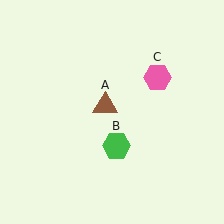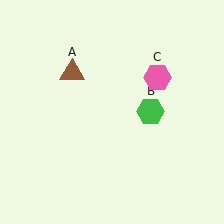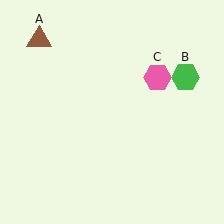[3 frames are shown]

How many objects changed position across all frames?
2 objects changed position: brown triangle (object A), green hexagon (object B).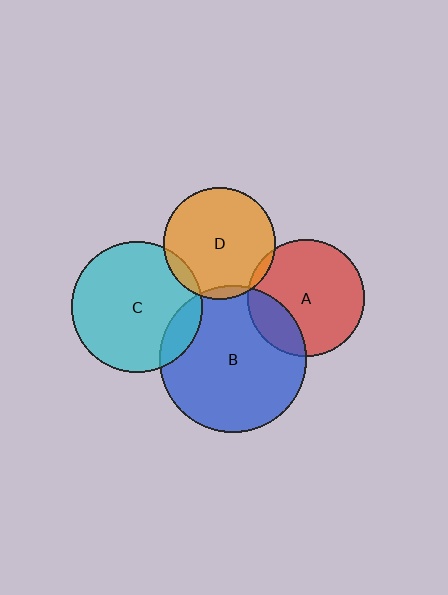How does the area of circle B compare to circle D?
Approximately 1.7 times.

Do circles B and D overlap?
Yes.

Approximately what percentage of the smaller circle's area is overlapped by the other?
Approximately 5%.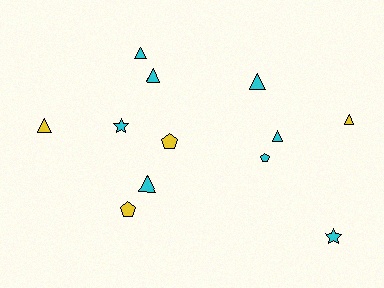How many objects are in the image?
There are 12 objects.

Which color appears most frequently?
Cyan, with 8 objects.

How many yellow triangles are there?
There are 2 yellow triangles.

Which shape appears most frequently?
Triangle, with 7 objects.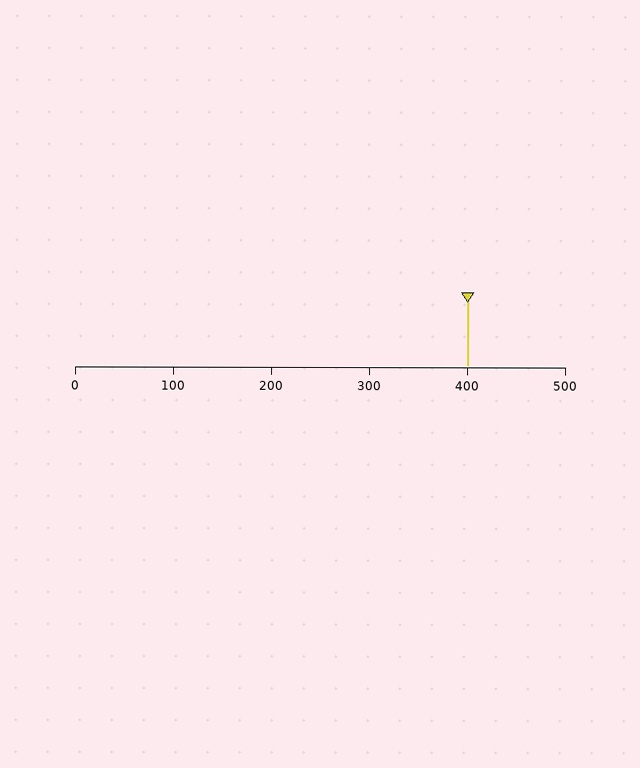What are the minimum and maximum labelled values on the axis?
The axis runs from 0 to 500.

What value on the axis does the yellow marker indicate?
The marker indicates approximately 400.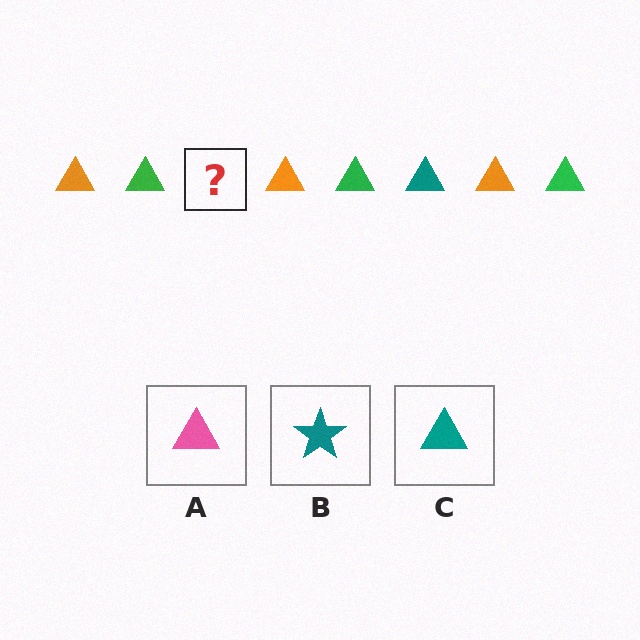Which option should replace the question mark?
Option C.